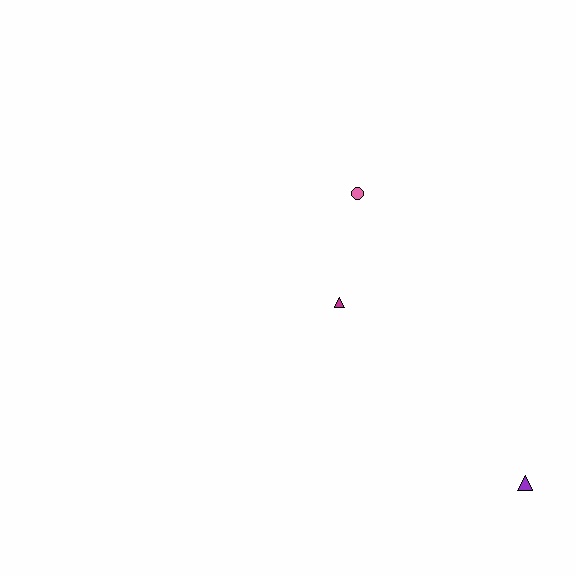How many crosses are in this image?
There are no crosses.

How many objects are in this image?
There are 3 objects.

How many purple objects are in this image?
There is 1 purple object.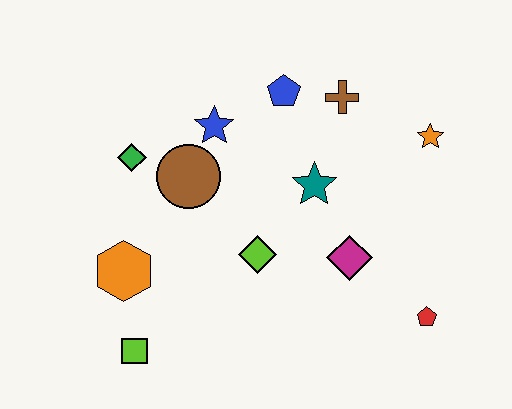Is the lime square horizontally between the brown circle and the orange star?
No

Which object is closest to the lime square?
The orange hexagon is closest to the lime square.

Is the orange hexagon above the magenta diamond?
No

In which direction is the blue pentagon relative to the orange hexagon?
The blue pentagon is above the orange hexagon.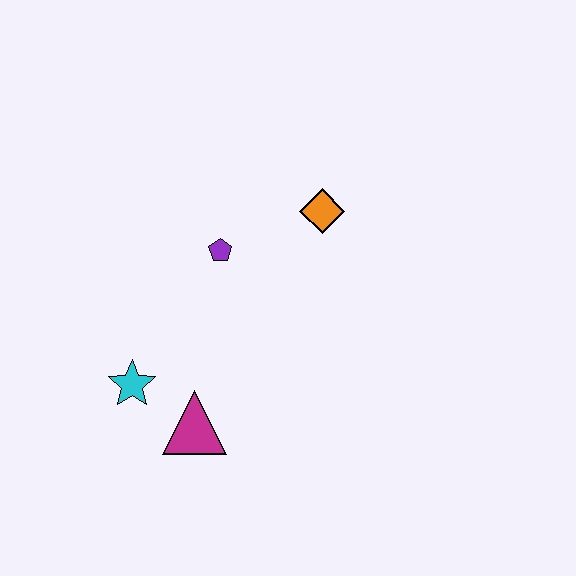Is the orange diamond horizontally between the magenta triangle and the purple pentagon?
No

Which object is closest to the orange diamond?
The purple pentagon is closest to the orange diamond.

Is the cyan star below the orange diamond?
Yes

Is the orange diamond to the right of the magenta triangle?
Yes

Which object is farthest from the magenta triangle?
The orange diamond is farthest from the magenta triangle.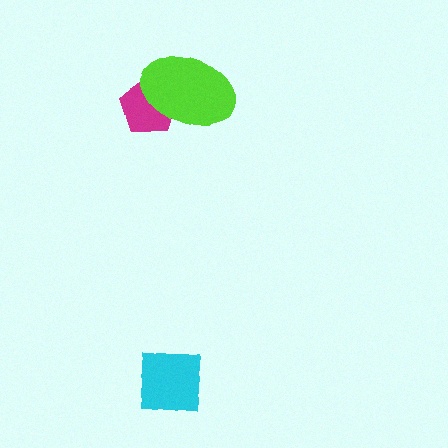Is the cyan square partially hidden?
No, no other shape covers it.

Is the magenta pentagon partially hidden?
Yes, it is partially covered by another shape.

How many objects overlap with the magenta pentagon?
1 object overlaps with the magenta pentagon.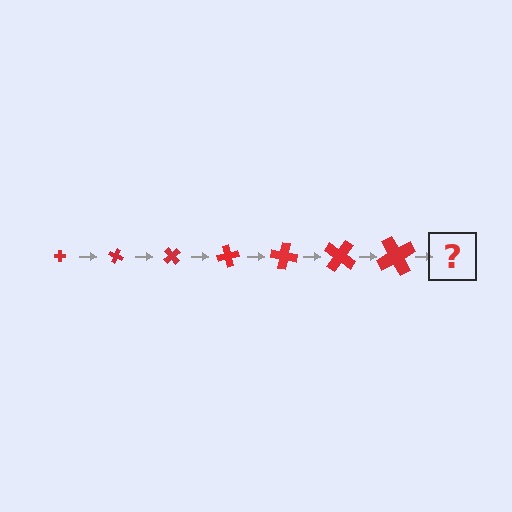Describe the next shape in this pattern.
It should be a cross, larger than the previous one and rotated 175 degrees from the start.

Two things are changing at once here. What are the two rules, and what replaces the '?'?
The two rules are that the cross grows larger each step and it rotates 25 degrees each step. The '?' should be a cross, larger than the previous one and rotated 175 degrees from the start.